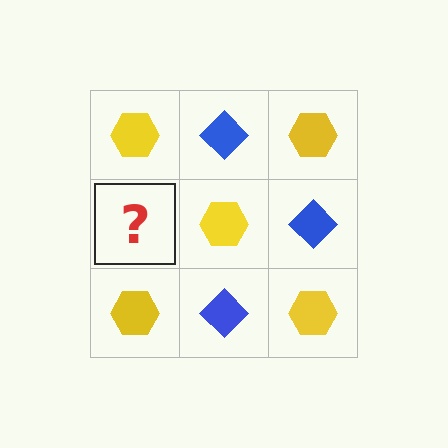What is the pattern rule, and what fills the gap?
The rule is that it alternates yellow hexagon and blue diamond in a checkerboard pattern. The gap should be filled with a blue diamond.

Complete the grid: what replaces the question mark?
The question mark should be replaced with a blue diamond.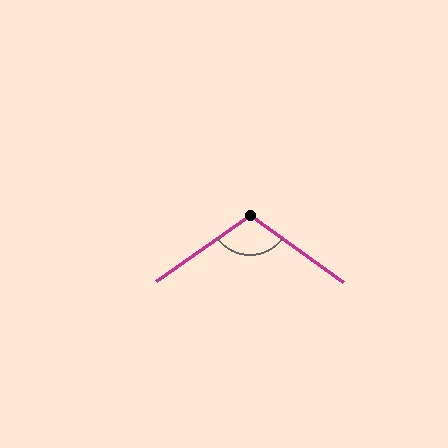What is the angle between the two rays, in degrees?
Approximately 109 degrees.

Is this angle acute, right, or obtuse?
It is obtuse.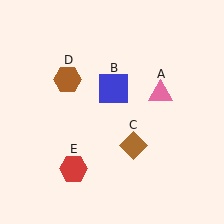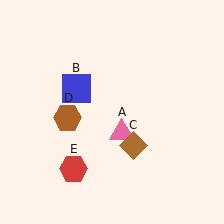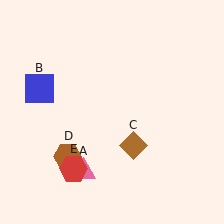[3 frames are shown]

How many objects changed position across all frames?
3 objects changed position: pink triangle (object A), blue square (object B), brown hexagon (object D).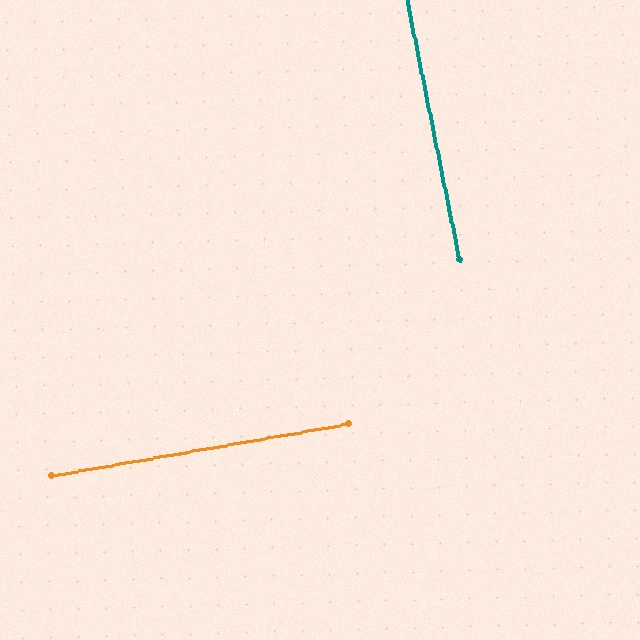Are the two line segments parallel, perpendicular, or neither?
Perpendicular — they meet at approximately 89°.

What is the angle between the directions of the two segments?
Approximately 89 degrees.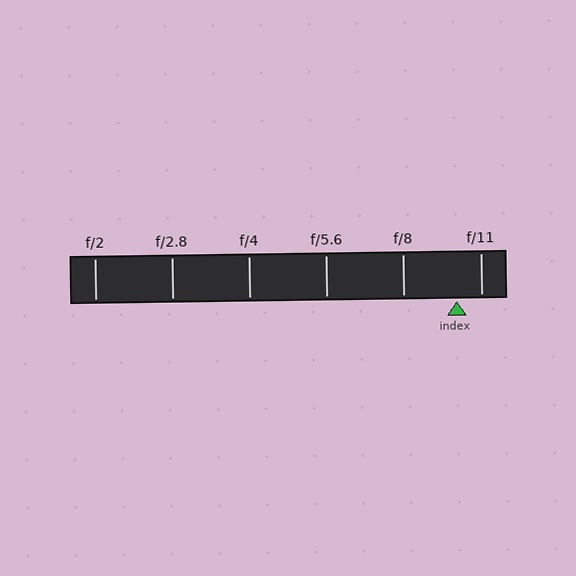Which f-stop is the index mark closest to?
The index mark is closest to f/11.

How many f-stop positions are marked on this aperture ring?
There are 6 f-stop positions marked.